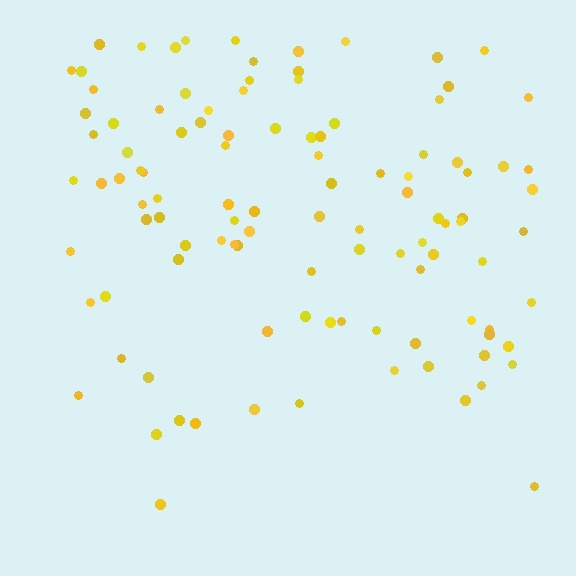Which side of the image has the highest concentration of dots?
The top.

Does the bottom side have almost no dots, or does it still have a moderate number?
Still a moderate number, just noticeably fewer than the top.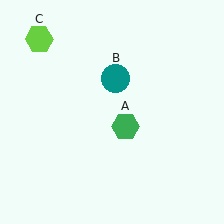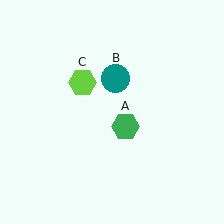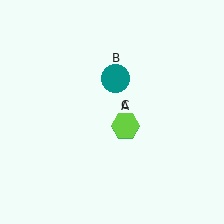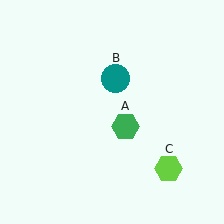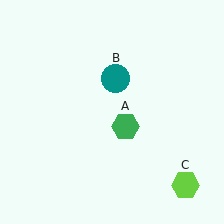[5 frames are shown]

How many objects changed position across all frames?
1 object changed position: lime hexagon (object C).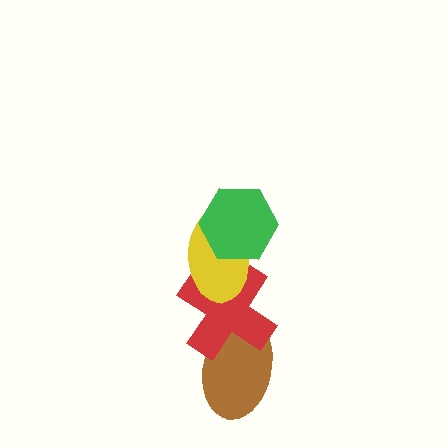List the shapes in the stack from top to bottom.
From top to bottom: the green hexagon, the yellow ellipse, the red cross, the brown ellipse.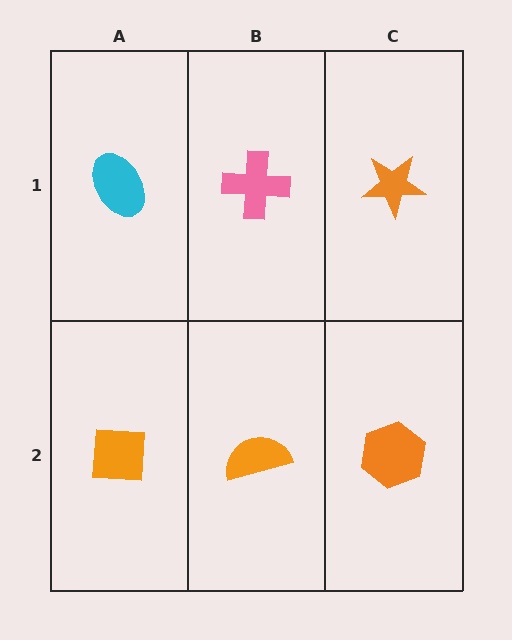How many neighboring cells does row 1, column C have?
2.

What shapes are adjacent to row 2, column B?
A pink cross (row 1, column B), an orange square (row 2, column A), an orange hexagon (row 2, column C).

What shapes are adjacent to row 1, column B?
An orange semicircle (row 2, column B), a cyan ellipse (row 1, column A), an orange star (row 1, column C).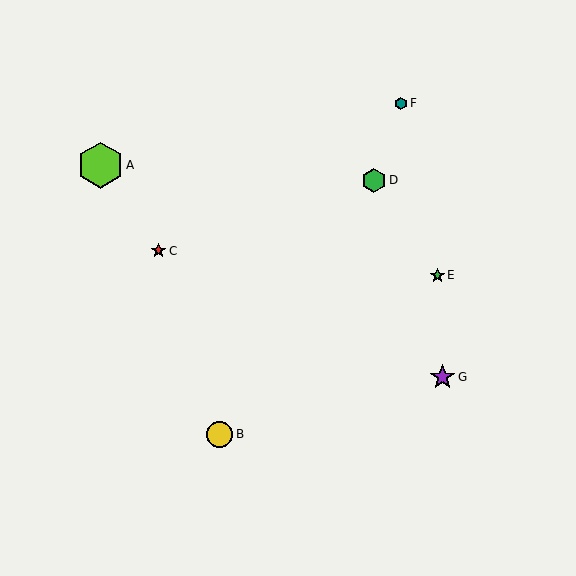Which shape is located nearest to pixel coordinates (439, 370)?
The purple star (labeled G) at (442, 377) is nearest to that location.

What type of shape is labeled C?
Shape C is a red star.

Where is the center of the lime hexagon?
The center of the lime hexagon is at (100, 165).